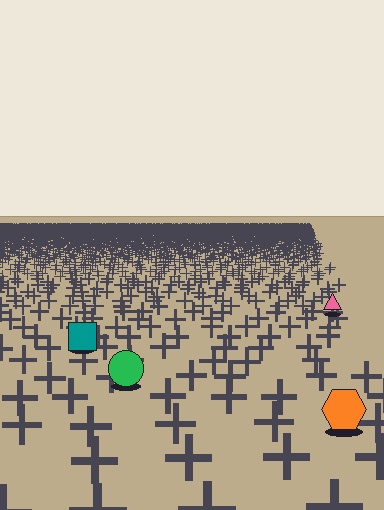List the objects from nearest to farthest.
From nearest to farthest: the orange hexagon, the green circle, the teal square, the pink triangle.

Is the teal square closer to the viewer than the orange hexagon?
No. The orange hexagon is closer — you can tell from the texture gradient: the ground texture is coarser near it.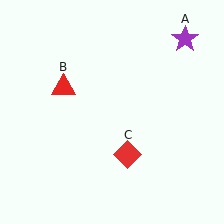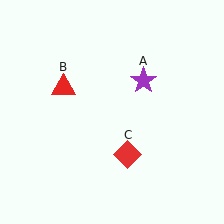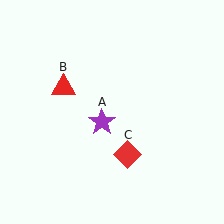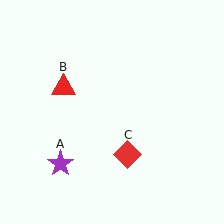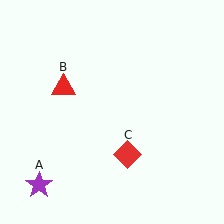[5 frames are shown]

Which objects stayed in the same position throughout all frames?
Red triangle (object B) and red diamond (object C) remained stationary.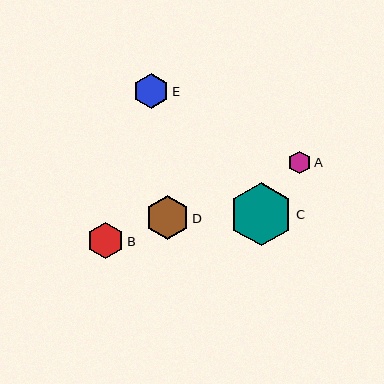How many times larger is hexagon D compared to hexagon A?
Hexagon D is approximately 1.9 times the size of hexagon A.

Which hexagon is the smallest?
Hexagon A is the smallest with a size of approximately 23 pixels.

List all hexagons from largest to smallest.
From largest to smallest: C, D, B, E, A.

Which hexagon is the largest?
Hexagon C is the largest with a size of approximately 63 pixels.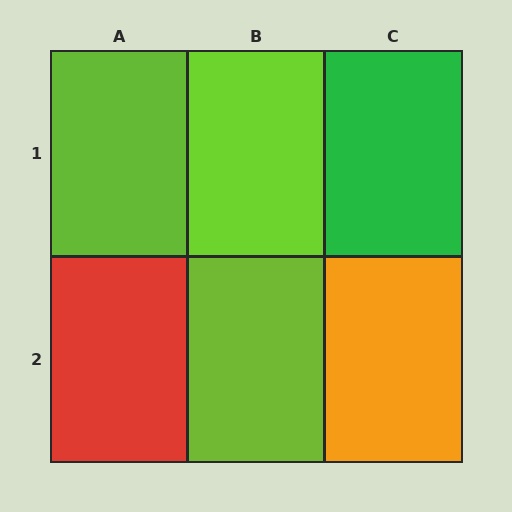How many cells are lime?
3 cells are lime.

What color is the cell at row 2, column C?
Orange.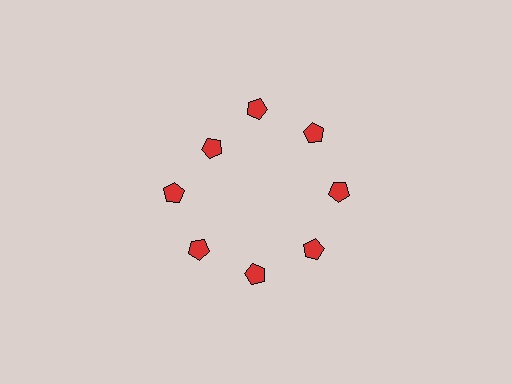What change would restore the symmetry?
The symmetry would be restored by moving it outward, back onto the ring so that all 8 pentagons sit at equal angles and equal distance from the center.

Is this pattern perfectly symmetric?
No. The 8 red pentagons are arranged in a ring, but one element near the 10 o'clock position is pulled inward toward the center, breaking the 8-fold rotational symmetry.